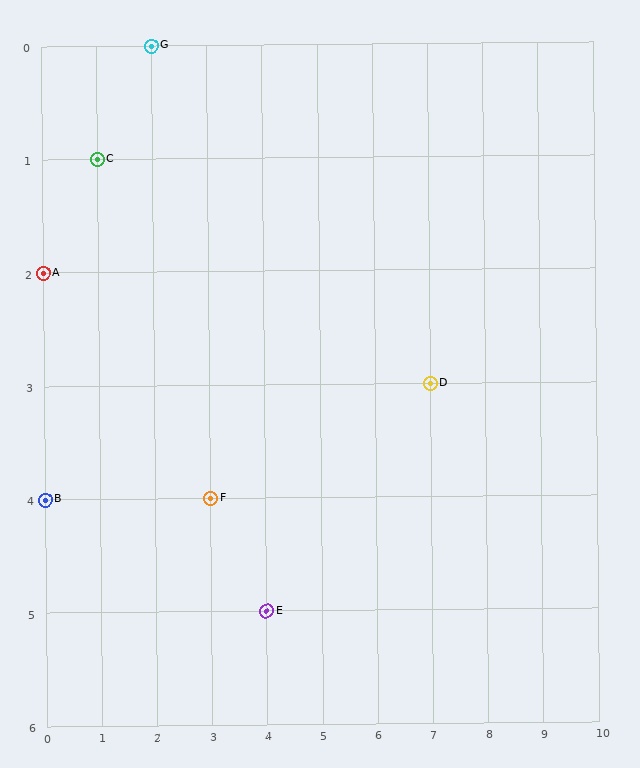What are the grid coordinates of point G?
Point G is at grid coordinates (2, 0).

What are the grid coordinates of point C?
Point C is at grid coordinates (1, 1).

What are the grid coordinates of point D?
Point D is at grid coordinates (7, 3).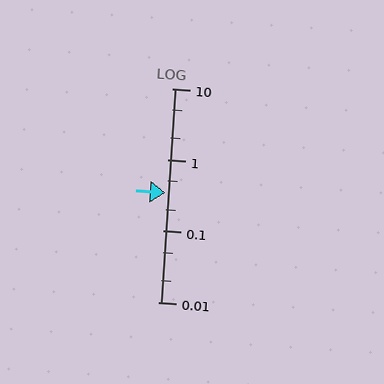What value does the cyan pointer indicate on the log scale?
The pointer indicates approximately 0.34.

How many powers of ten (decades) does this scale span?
The scale spans 3 decades, from 0.01 to 10.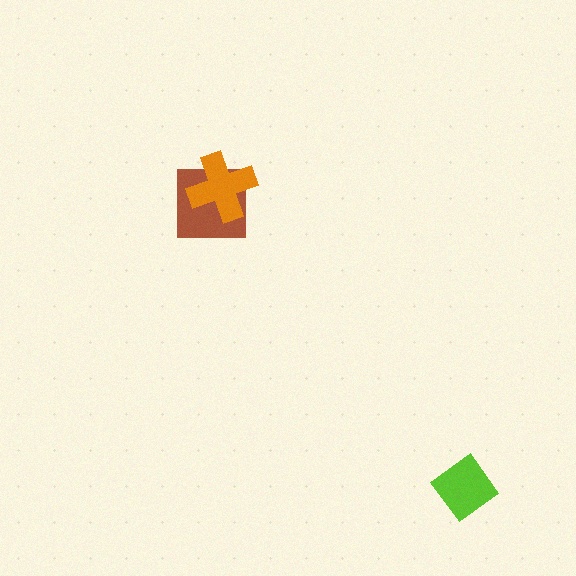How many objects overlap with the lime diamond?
0 objects overlap with the lime diamond.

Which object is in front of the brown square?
The orange cross is in front of the brown square.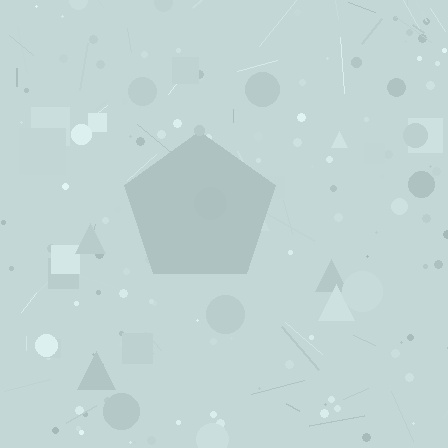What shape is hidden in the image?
A pentagon is hidden in the image.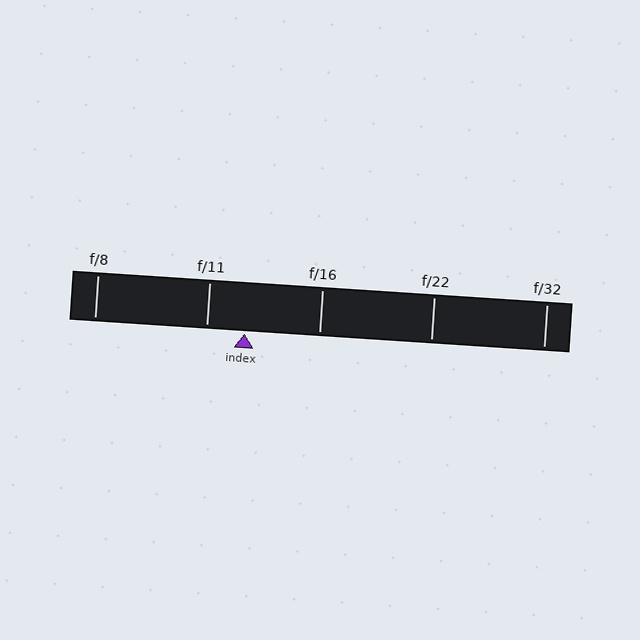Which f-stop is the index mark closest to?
The index mark is closest to f/11.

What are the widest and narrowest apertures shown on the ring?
The widest aperture shown is f/8 and the narrowest is f/32.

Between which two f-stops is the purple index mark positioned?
The index mark is between f/11 and f/16.